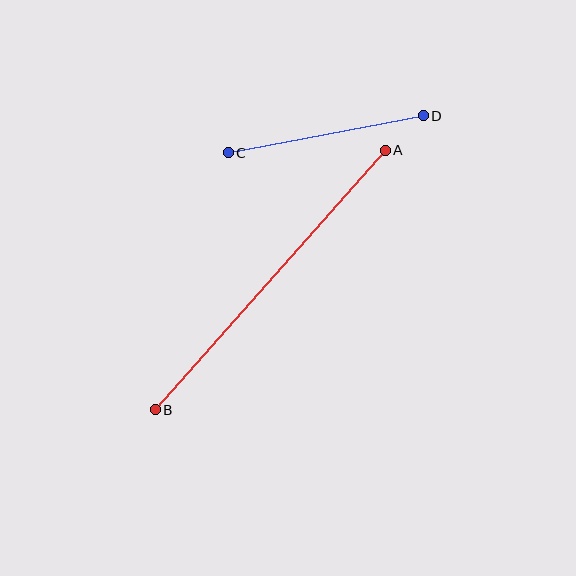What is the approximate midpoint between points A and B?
The midpoint is at approximately (270, 280) pixels.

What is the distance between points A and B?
The distance is approximately 347 pixels.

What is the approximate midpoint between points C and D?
The midpoint is at approximately (326, 134) pixels.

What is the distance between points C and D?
The distance is approximately 199 pixels.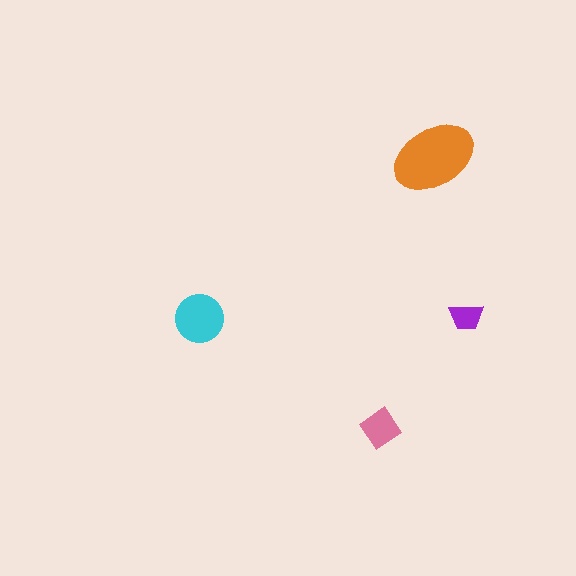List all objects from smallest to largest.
The purple trapezoid, the pink diamond, the cyan circle, the orange ellipse.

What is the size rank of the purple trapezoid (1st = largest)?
4th.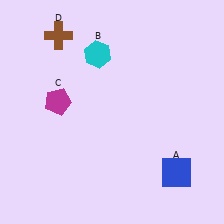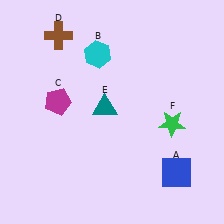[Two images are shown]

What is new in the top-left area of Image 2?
A teal triangle (E) was added in the top-left area of Image 2.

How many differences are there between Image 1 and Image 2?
There are 2 differences between the two images.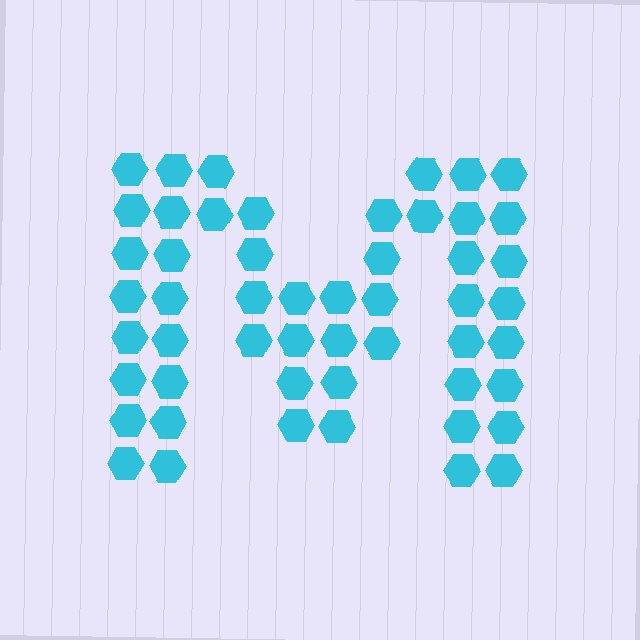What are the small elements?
The small elements are hexagons.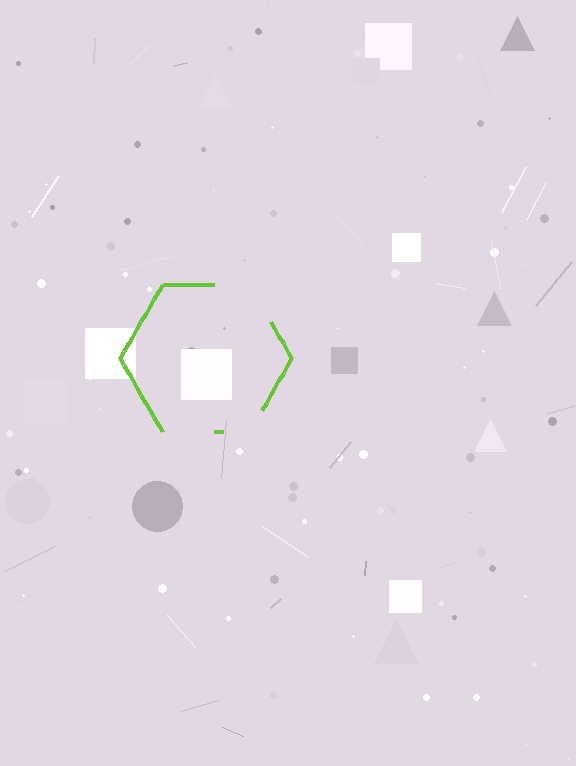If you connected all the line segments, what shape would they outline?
They would outline a hexagon.